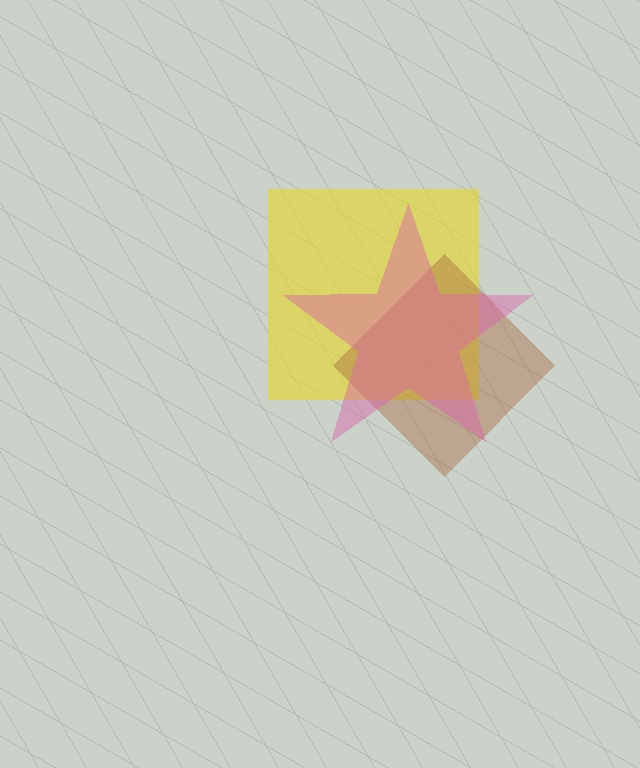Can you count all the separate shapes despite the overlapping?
Yes, there are 3 separate shapes.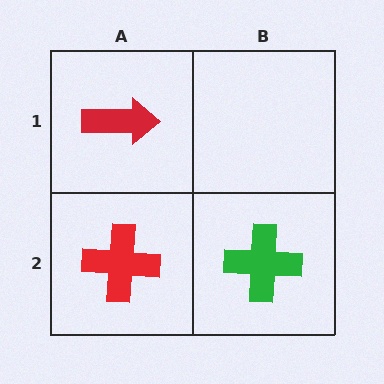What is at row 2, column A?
A red cross.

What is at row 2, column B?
A green cross.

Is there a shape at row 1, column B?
No, that cell is empty.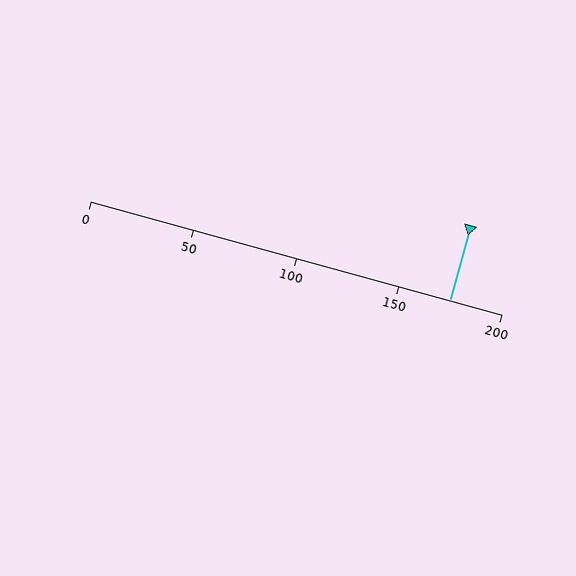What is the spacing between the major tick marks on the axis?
The major ticks are spaced 50 apart.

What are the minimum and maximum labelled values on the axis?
The axis runs from 0 to 200.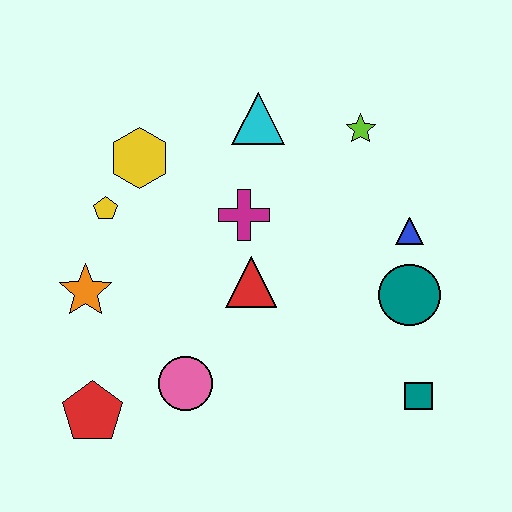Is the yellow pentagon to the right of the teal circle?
No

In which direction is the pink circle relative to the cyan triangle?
The pink circle is below the cyan triangle.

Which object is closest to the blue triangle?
The teal circle is closest to the blue triangle.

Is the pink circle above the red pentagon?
Yes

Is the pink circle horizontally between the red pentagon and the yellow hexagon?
No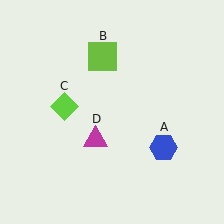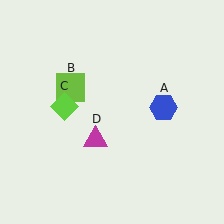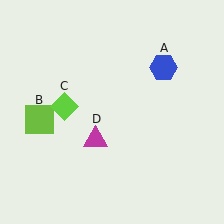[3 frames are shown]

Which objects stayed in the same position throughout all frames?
Lime diamond (object C) and magenta triangle (object D) remained stationary.